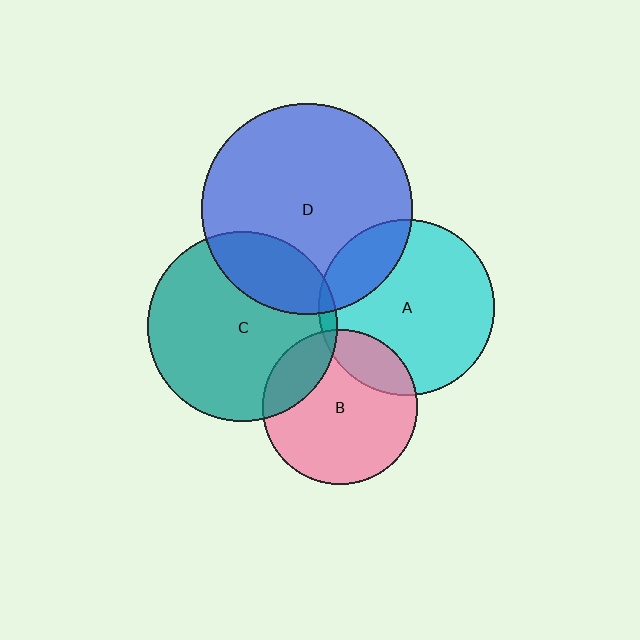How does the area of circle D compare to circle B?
Approximately 1.9 times.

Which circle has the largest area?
Circle D (blue).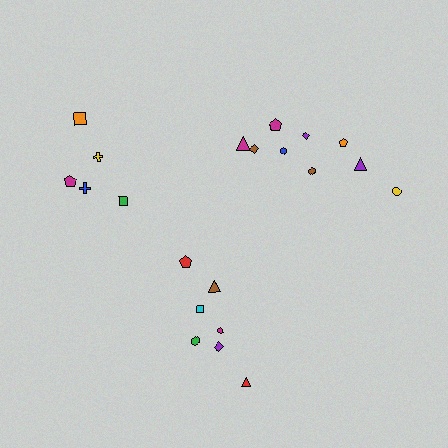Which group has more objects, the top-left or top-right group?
The top-right group.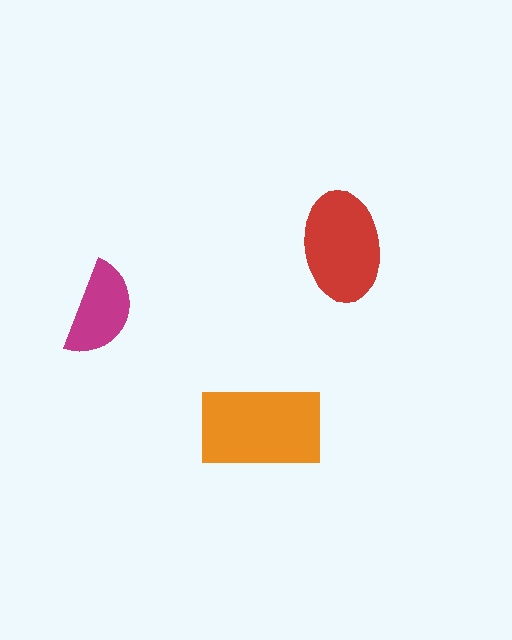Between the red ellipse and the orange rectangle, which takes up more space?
The orange rectangle.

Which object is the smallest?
The magenta semicircle.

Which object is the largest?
The orange rectangle.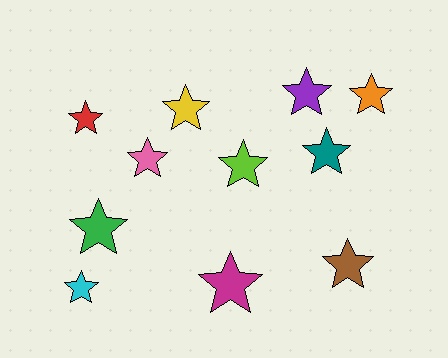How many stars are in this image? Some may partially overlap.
There are 11 stars.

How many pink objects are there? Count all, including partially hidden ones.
There is 1 pink object.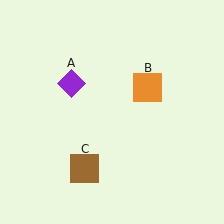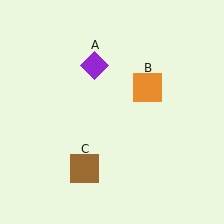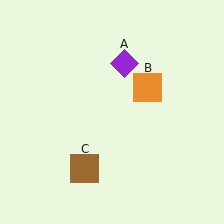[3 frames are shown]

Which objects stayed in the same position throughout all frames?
Orange square (object B) and brown square (object C) remained stationary.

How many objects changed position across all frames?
1 object changed position: purple diamond (object A).